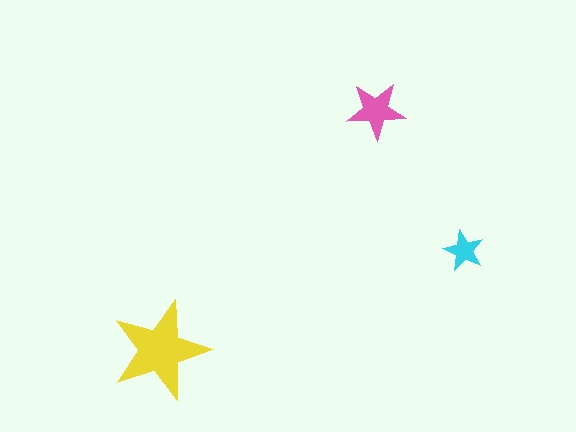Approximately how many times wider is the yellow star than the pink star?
About 1.5 times wider.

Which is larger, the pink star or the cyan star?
The pink one.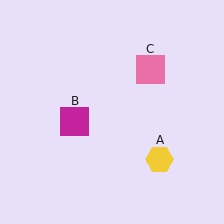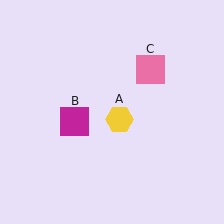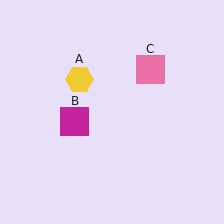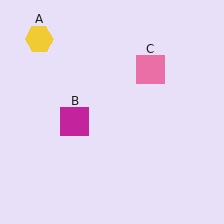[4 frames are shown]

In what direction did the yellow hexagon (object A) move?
The yellow hexagon (object A) moved up and to the left.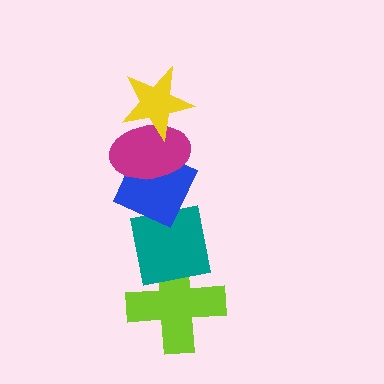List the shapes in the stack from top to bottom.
From top to bottom: the yellow star, the magenta ellipse, the blue diamond, the teal square, the lime cross.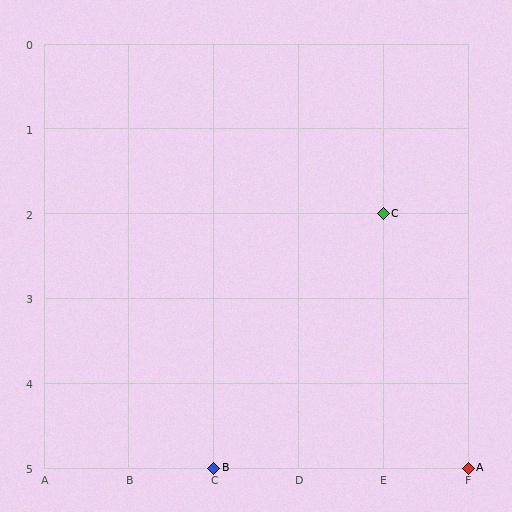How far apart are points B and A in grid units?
Points B and A are 3 columns apart.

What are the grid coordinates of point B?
Point B is at grid coordinates (C, 5).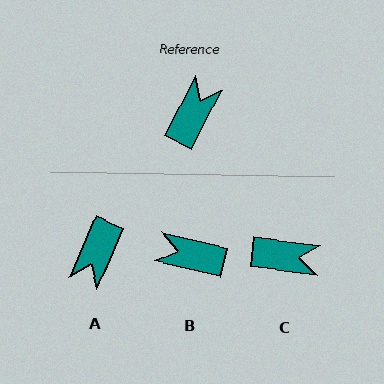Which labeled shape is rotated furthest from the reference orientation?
A, about 175 degrees away.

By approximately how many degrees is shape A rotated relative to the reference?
Approximately 175 degrees clockwise.